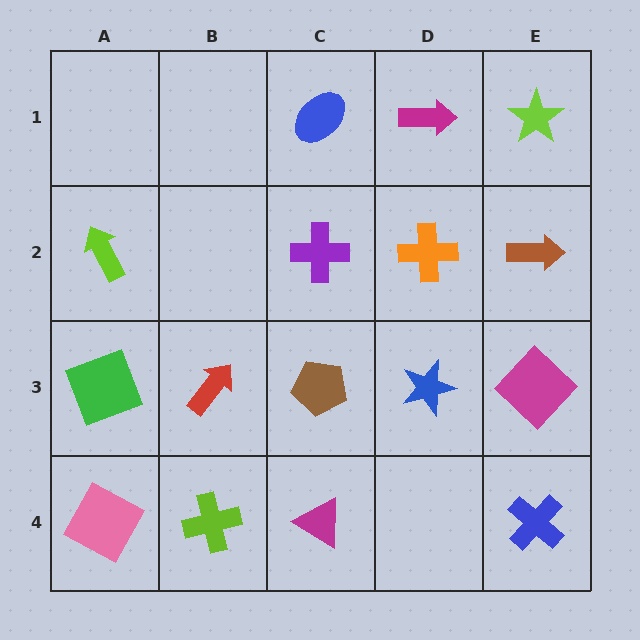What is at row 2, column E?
A brown arrow.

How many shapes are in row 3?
5 shapes.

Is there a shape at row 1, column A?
No, that cell is empty.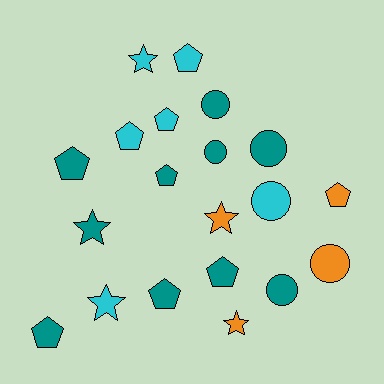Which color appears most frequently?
Teal, with 10 objects.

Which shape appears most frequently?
Pentagon, with 9 objects.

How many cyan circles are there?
There is 1 cyan circle.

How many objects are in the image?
There are 20 objects.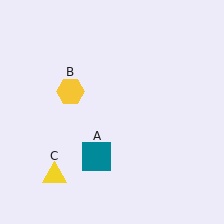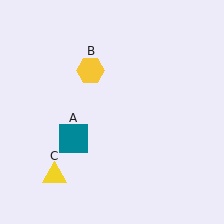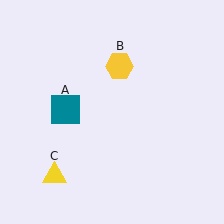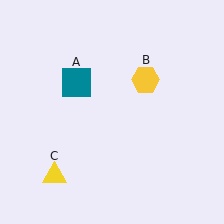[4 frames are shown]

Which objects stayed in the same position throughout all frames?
Yellow triangle (object C) remained stationary.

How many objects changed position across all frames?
2 objects changed position: teal square (object A), yellow hexagon (object B).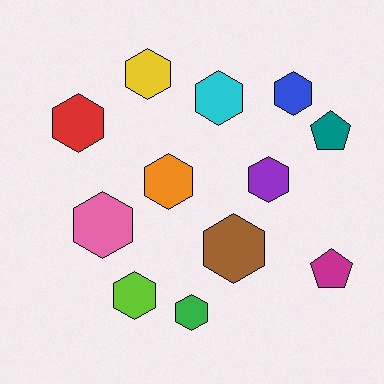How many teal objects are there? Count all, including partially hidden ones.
There is 1 teal object.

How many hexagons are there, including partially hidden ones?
There are 10 hexagons.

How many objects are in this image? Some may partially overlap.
There are 12 objects.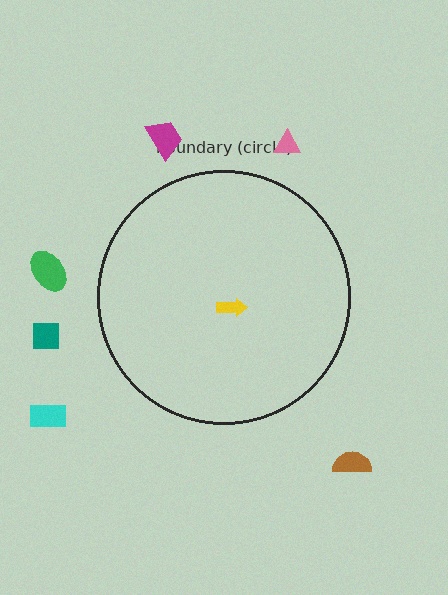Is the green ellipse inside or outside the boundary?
Outside.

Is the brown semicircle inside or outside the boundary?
Outside.